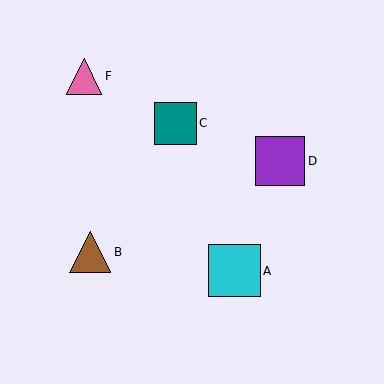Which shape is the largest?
The cyan square (labeled A) is the largest.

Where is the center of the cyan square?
The center of the cyan square is at (234, 271).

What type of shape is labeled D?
Shape D is a purple square.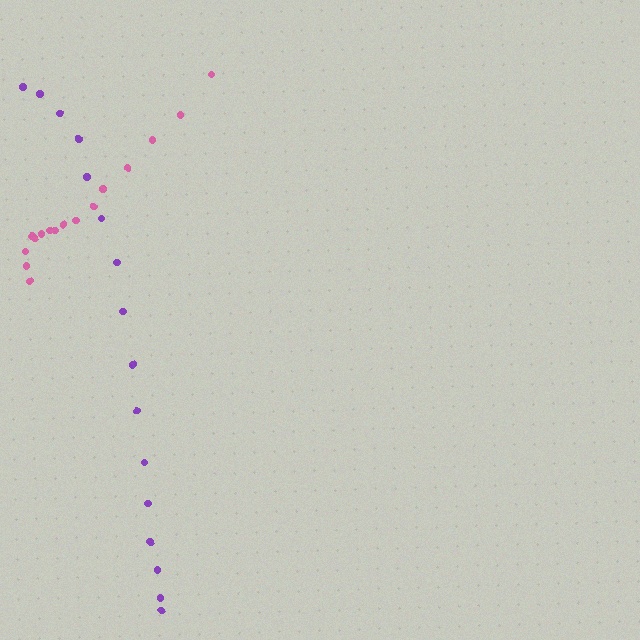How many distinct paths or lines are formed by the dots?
There are 2 distinct paths.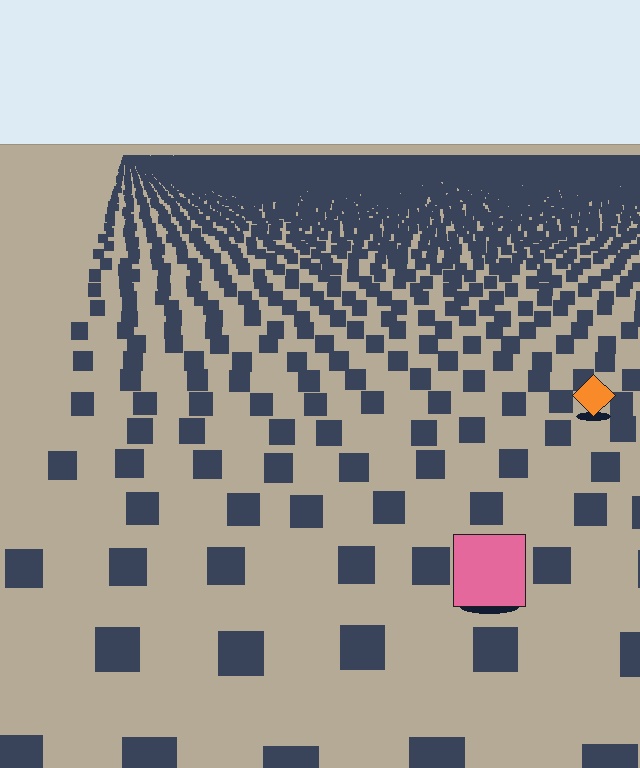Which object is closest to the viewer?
The pink square is closest. The texture marks near it are larger and more spread out.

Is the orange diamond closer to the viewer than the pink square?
No. The pink square is closer — you can tell from the texture gradient: the ground texture is coarser near it.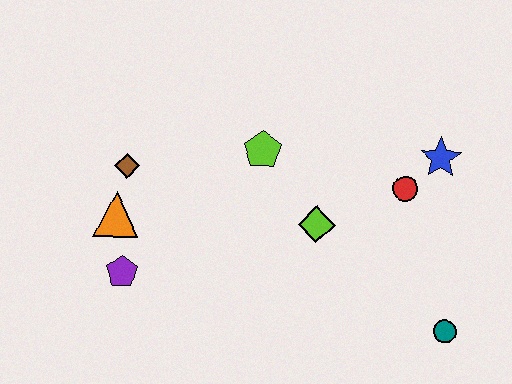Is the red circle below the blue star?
Yes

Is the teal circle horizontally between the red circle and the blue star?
No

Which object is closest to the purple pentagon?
The orange triangle is closest to the purple pentagon.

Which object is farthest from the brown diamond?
The teal circle is farthest from the brown diamond.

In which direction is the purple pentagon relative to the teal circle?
The purple pentagon is to the left of the teal circle.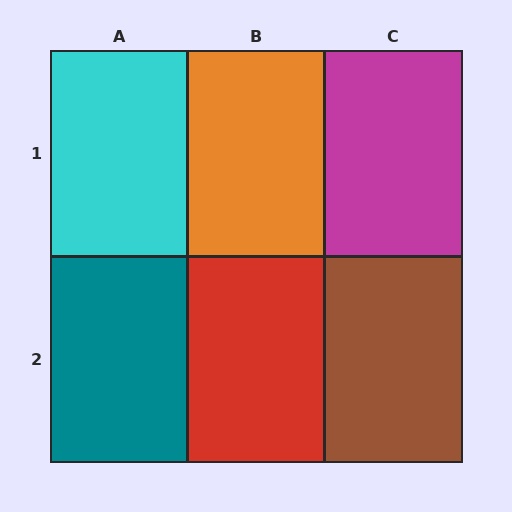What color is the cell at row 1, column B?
Orange.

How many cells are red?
1 cell is red.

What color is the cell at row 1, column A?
Cyan.